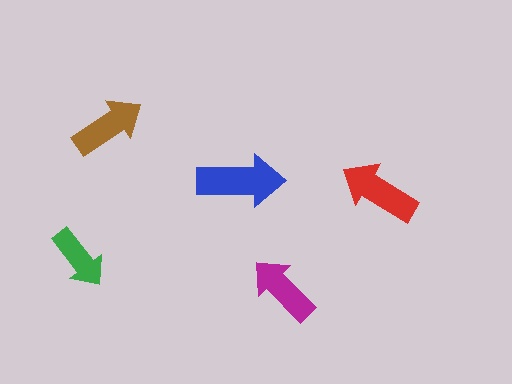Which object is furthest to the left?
The green arrow is leftmost.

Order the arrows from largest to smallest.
the blue one, the red one, the brown one, the magenta one, the green one.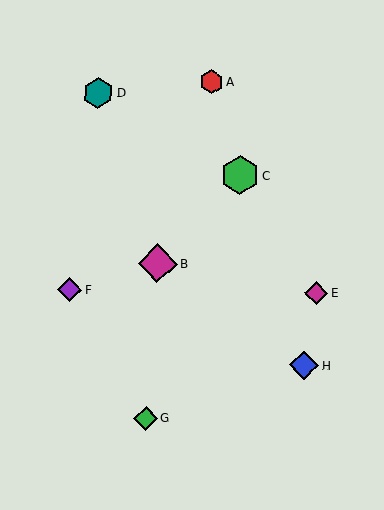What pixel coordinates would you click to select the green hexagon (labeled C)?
Click at (240, 175) to select the green hexagon C.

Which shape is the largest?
The magenta diamond (labeled B) is the largest.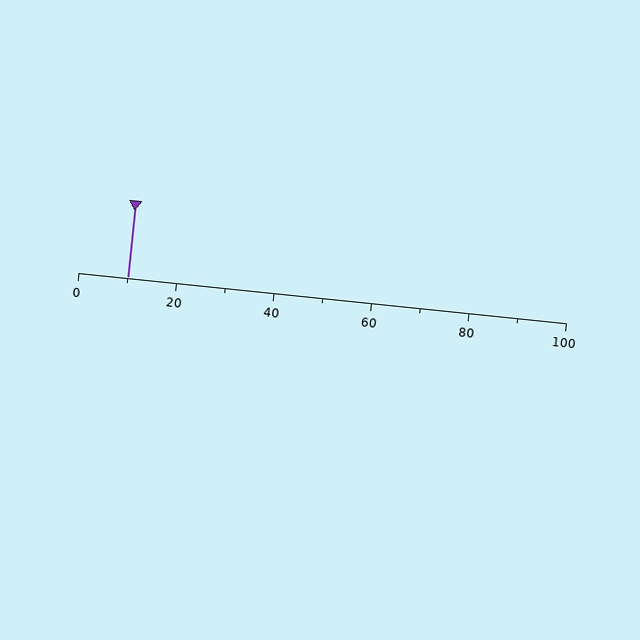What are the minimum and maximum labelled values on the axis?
The axis runs from 0 to 100.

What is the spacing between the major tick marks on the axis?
The major ticks are spaced 20 apart.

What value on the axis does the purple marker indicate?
The marker indicates approximately 10.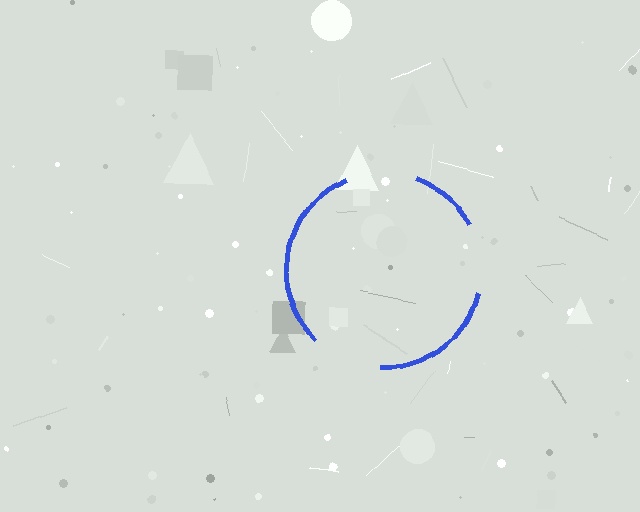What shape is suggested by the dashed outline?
The dashed outline suggests a circle.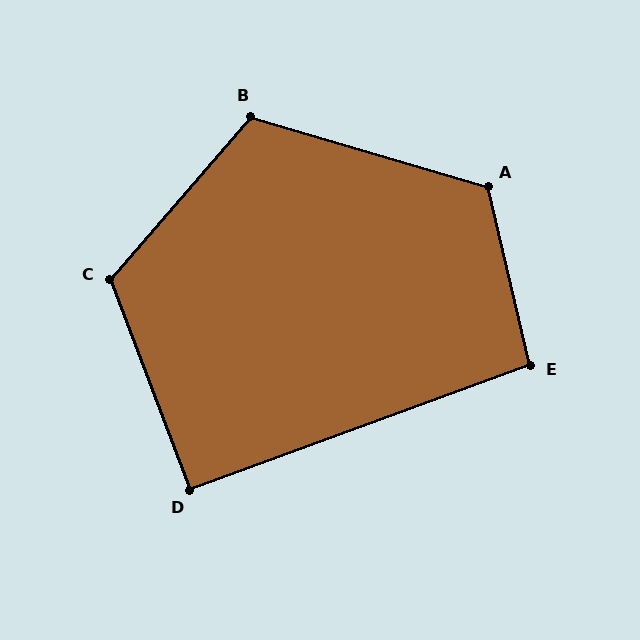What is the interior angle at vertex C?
Approximately 118 degrees (obtuse).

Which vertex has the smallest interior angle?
D, at approximately 91 degrees.